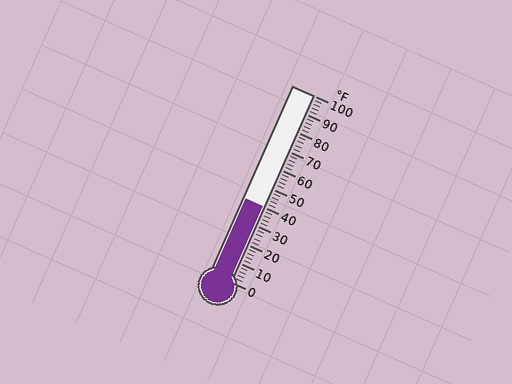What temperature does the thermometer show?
The thermometer shows approximately 40°F.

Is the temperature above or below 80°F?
The temperature is below 80°F.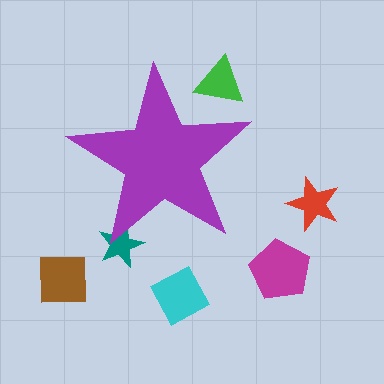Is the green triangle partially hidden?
Yes, the green triangle is partially hidden behind the purple star.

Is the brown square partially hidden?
No, the brown square is fully visible.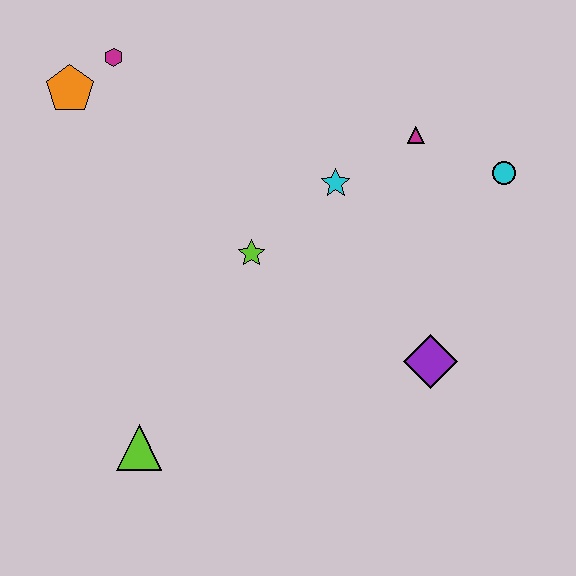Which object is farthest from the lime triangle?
The cyan circle is farthest from the lime triangle.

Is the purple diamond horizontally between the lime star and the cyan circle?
Yes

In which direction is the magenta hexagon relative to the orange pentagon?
The magenta hexagon is to the right of the orange pentagon.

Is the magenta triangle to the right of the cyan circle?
No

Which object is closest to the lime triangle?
The lime star is closest to the lime triangle.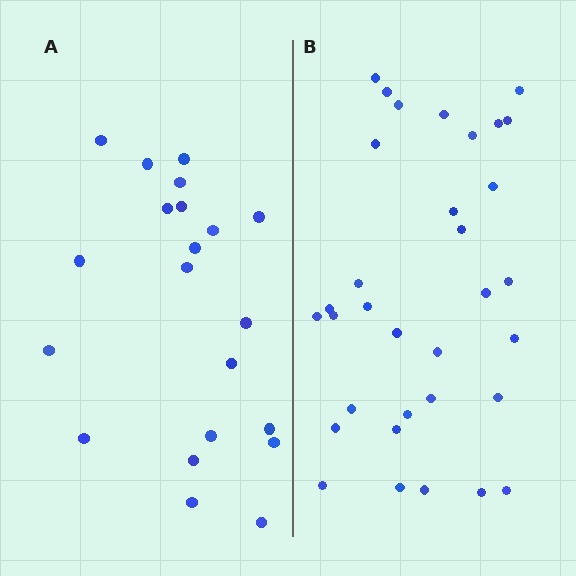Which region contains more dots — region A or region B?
Region B (the right region) has more dots.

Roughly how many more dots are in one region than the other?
Region B has roughly 12 or so more dots than region A.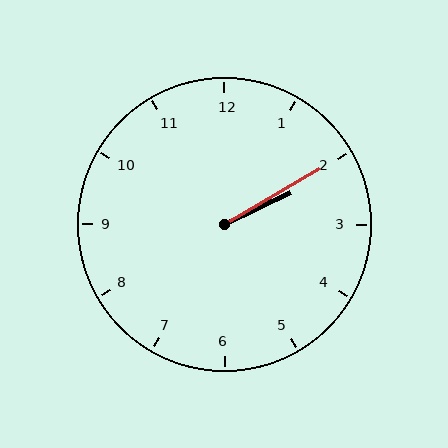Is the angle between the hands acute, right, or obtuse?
It is acute.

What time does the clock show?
2:10.